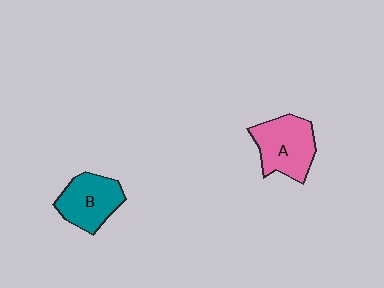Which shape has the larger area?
Shape A (pink).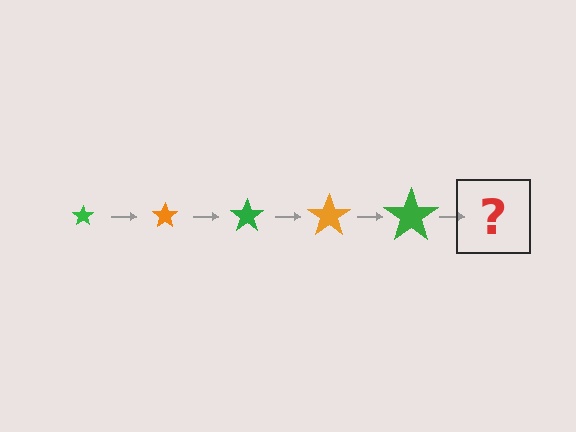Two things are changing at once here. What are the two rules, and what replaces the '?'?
The two rules are that the star grows larger each step and the color cycles through green and orange. The '?' should be an orange star, larger than the previous one.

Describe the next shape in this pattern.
It should be an orange star, larger than the previous one.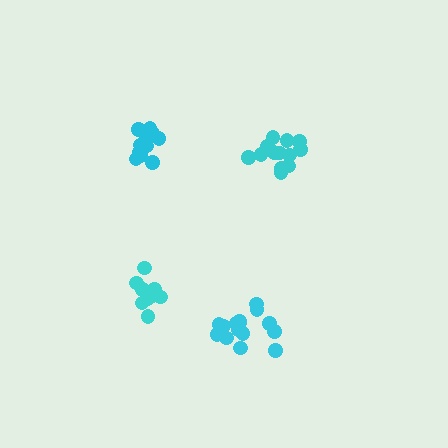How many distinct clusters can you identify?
There are 4 distinct clusters.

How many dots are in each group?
Group 1: 14 dots, Group 2: 11 dots, Group 3: 15 dots, Group 4: 9 dots (49 total).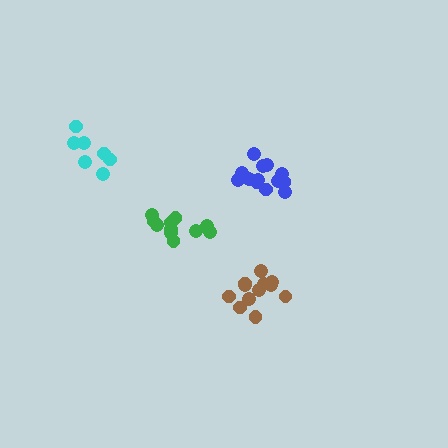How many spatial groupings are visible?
There are 4 spatial groupings.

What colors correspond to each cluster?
The clusters are colored: cyan, brown, green, blue.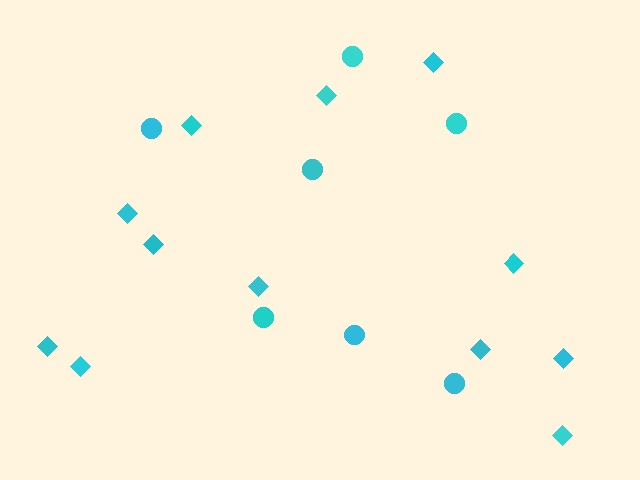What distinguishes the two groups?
There are 2 groups: one group of circles (7) and one group of diamonds (12).